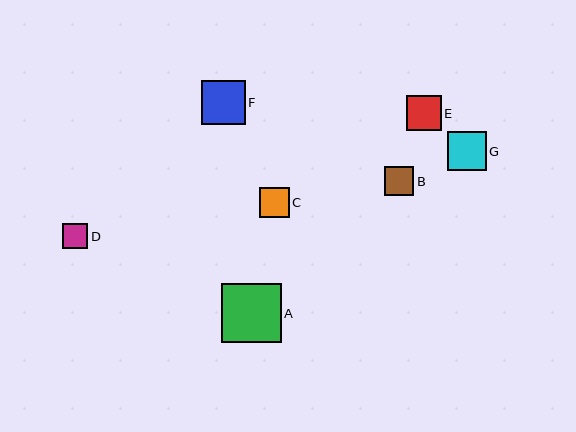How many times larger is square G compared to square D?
Square G is approximately 1.6 times the size of square D.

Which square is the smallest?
Square D is the smallest with a size of approximately 25 pixels.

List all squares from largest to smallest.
From largest to smallest: A, F, G, E, C, B, D.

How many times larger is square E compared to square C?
Square E is approximately 1.2 times the size of square C.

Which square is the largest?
Square A is the largest with a size of approximately 60 pixels.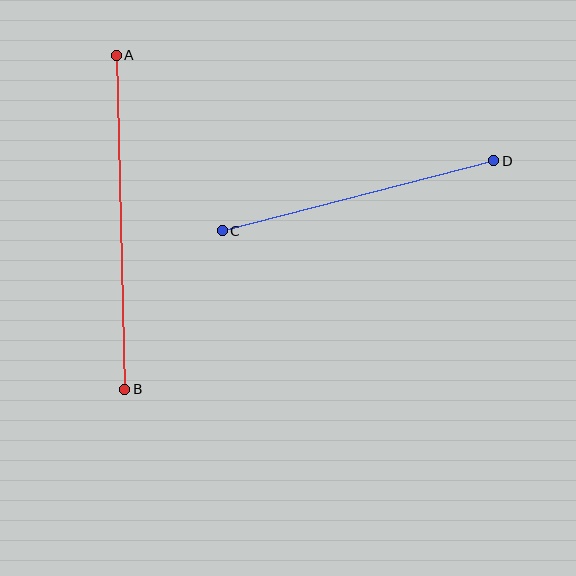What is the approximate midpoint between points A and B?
The midpoint is at approximately (121, 222) pixels.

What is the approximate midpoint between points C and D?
The midpoint is at approximately (358, 196) pixels.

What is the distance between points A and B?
The distance is approximately 334 pixels.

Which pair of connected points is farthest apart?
Points A and B are farthest apart.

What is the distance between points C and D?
The distance is approximately 280 pixels.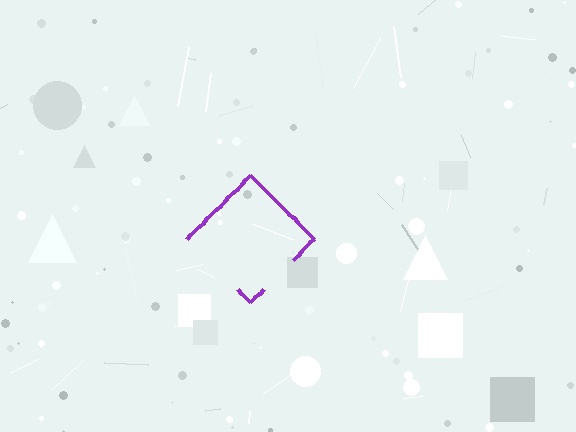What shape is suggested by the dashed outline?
The dashed outline suggests a diamond.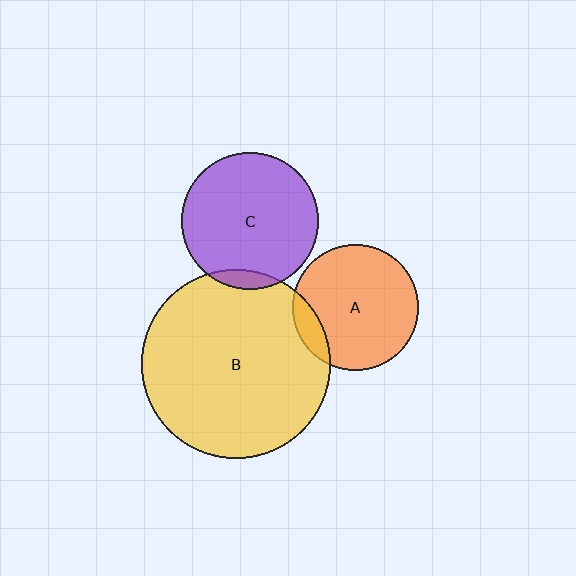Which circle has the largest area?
Circle B (yellow).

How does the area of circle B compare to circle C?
Approximately 1.9 times.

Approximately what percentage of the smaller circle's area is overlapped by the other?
Approximately 10%.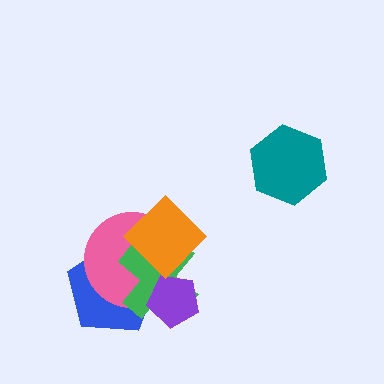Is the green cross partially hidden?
Yes, it is partially covered by another shape.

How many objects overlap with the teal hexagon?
0 objects overlap with the teal hexagon.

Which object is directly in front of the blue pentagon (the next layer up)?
The pink circle is directly in front of the blue pentagon.